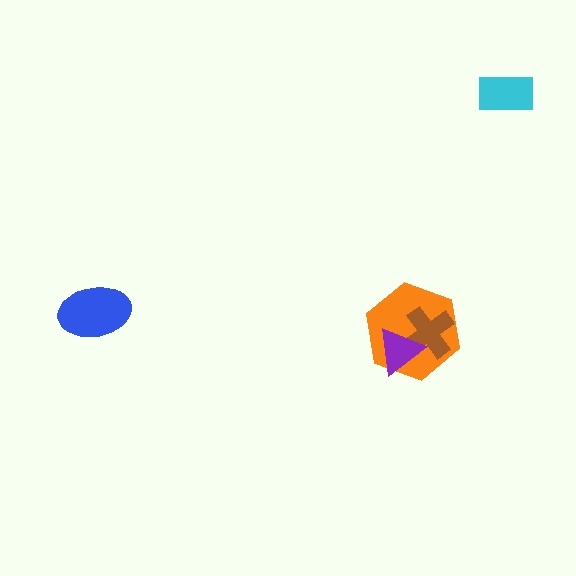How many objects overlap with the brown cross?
2 objects overlap with the brown cross.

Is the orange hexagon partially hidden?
Yes, it is partially covered by another shape.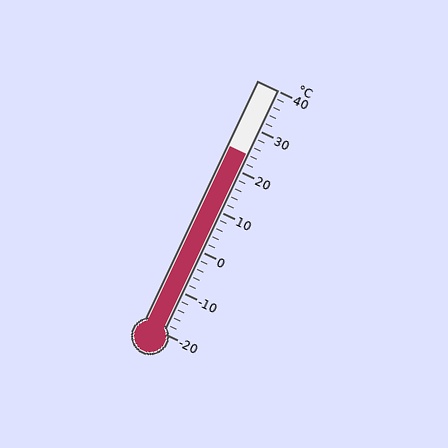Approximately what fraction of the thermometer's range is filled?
The thermometer is filled to approximately 75% of its range.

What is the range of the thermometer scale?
The thermometer scale ranges from -20°C to 40°C.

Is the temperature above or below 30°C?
The temperature is below 30°C.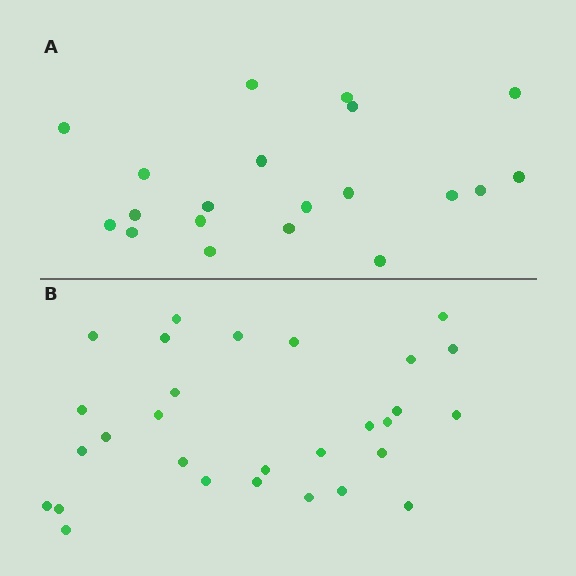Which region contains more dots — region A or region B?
Region B (the bottom region) has more dots.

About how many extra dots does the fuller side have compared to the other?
Region B has roughly 8 or so more dots than region A.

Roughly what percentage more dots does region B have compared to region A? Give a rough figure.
About 45% more.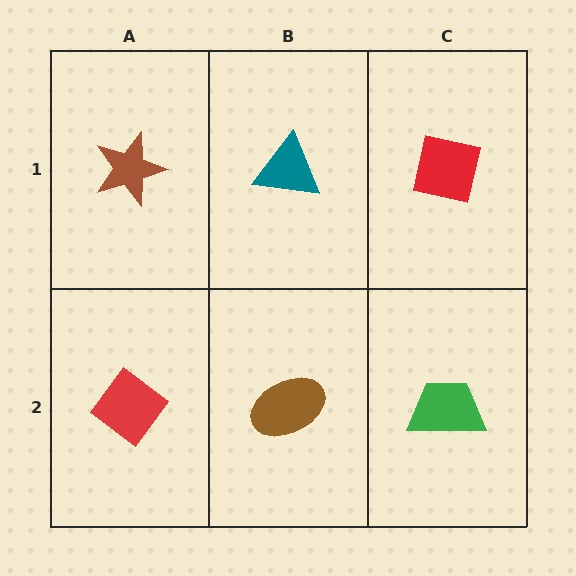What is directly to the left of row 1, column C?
A teal triangle.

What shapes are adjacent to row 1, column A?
A red diamond (row 2, column A), a teal triangle (row 1, column B).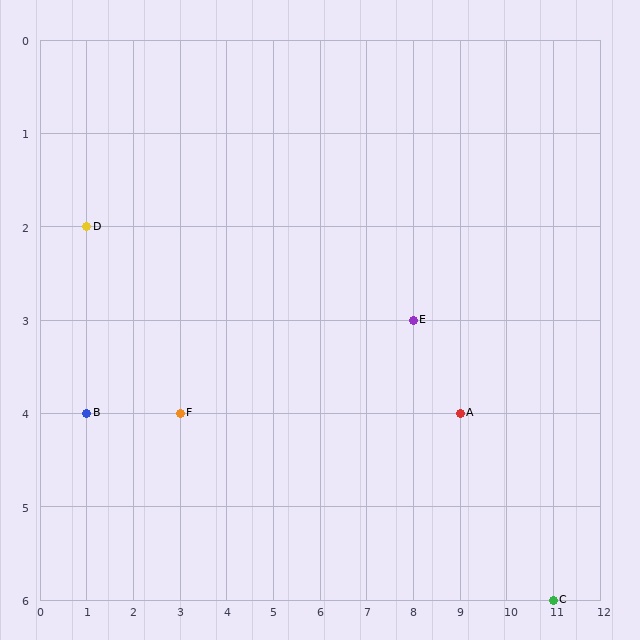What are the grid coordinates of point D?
Point D is at grid coordinates (1, 2).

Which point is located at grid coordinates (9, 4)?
Point A is at (9, 4).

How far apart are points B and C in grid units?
Points B and C are 10 columns and 2 rows apart (about 10.2 grid units diagonally).